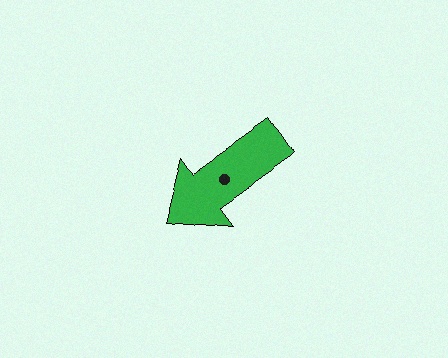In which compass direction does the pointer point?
Southwest.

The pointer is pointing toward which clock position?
Roughly 8 o'clock.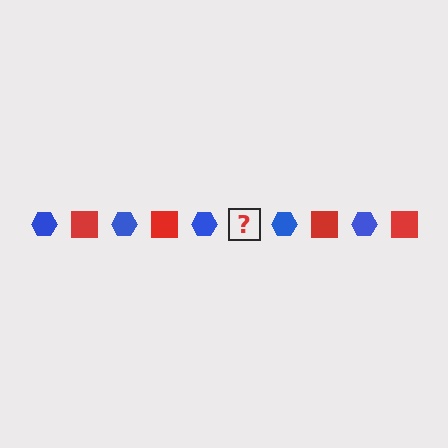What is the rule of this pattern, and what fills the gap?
The rule is that the pattern alternates between blue hexagon and red square. The gap should be filled with a red square.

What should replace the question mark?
The question mark should be replaced with a red square.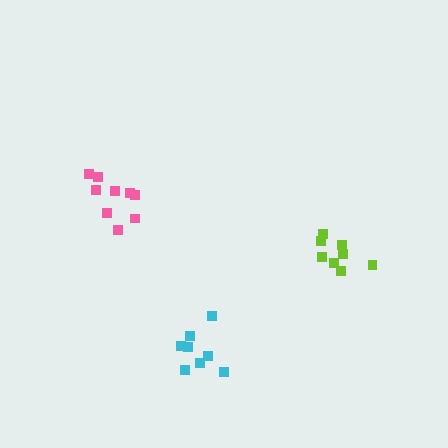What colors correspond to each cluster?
The clusters are colored: lime, cyan, pink.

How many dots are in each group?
Group 1: 8 dots, Group 2: 8 dots, Group 3: 9 dots (25 total).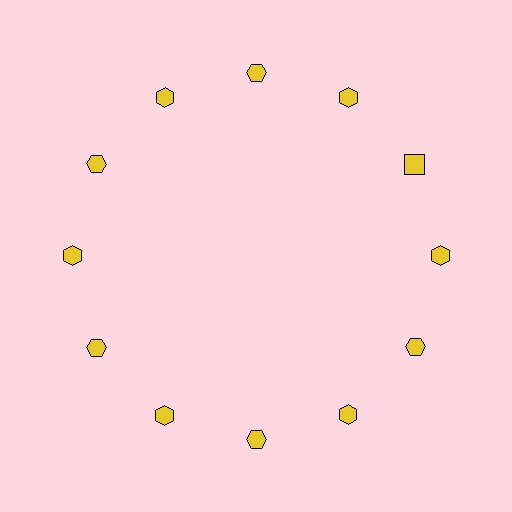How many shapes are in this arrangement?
There are 12 shapes arranged in a ring pattern.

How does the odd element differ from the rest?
It has a different shape: square instead of hexagon.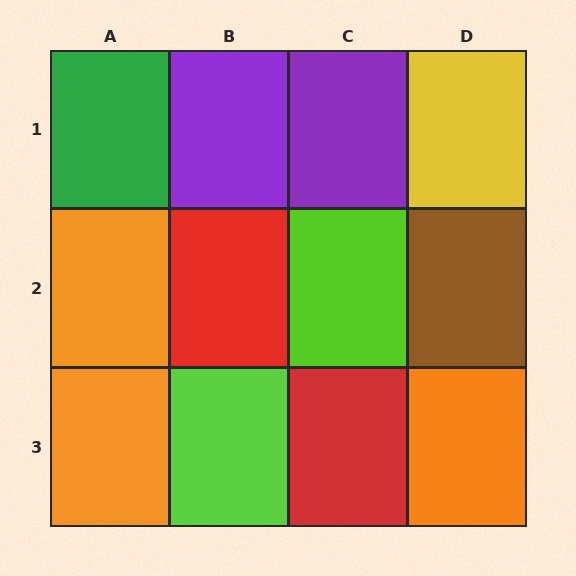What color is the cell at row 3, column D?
Orange.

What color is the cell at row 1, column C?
Purple.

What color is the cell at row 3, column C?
Red.